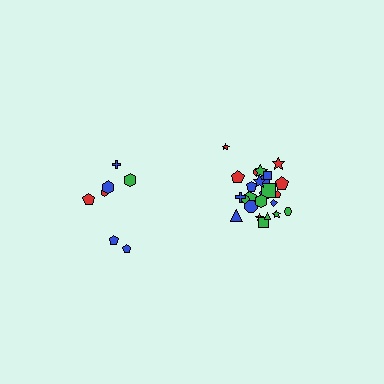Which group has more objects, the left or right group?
The right group.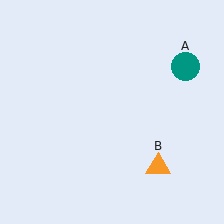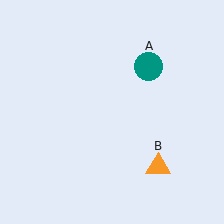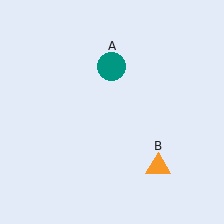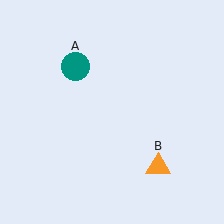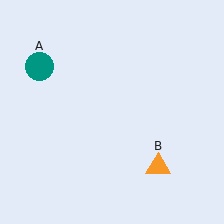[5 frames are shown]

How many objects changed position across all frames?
1 object changed position: teal circle (object A).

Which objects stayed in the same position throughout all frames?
Orange triangle (object B) remained stationary.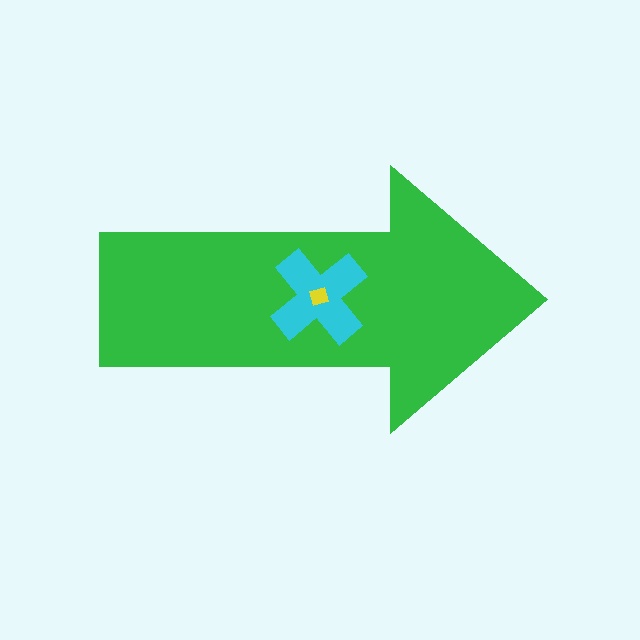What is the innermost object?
The yellow square.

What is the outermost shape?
The green arrow.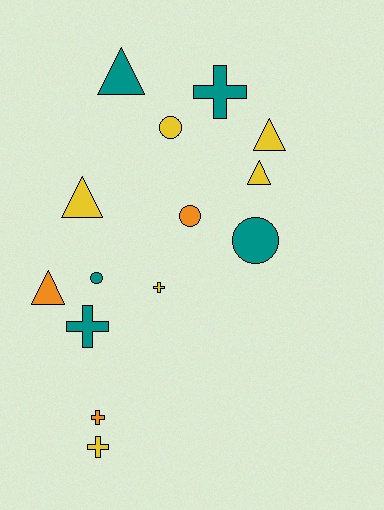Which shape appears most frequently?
Triangle, with 5 objects.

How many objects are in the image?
There are 14 objects.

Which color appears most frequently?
Yellow, with 6 objects.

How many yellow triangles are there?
There are 3 yellow triangles.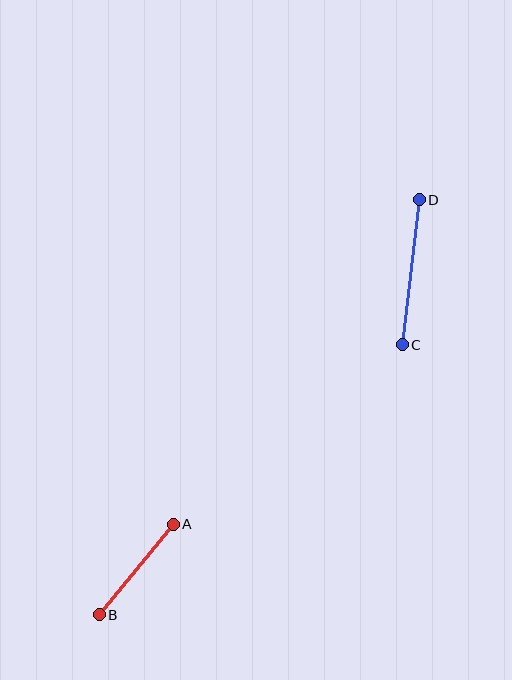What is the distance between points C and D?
The distance is approximately 146 pixels.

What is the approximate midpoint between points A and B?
The midpoint is at approximately (136, 570) pixels.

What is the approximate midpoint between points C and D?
The midpoint is at approximately (411, 272) pixels.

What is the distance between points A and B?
The distance is approximately 117 pixels.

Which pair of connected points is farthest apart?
Points C and D are farthest apart.